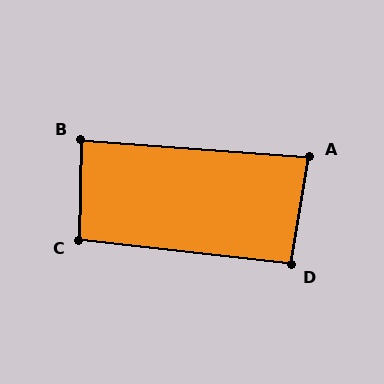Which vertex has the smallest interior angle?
A, at approximately 85 degrees.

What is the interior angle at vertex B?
Approximately 87 degrees (approximately right).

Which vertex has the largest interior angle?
C, at approximately 95 degrees.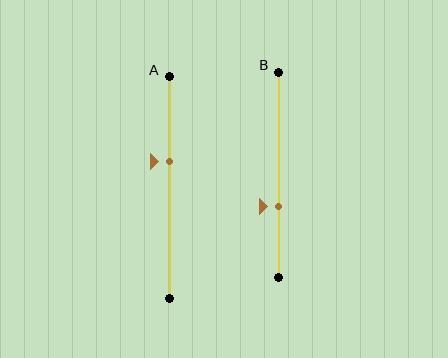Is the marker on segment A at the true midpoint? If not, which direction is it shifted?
No, the marker on segment A is shifted upward by about 12% of the segment length.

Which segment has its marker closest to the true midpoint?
Segment A has its marker closest to the true midpoint.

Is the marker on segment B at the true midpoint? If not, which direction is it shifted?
No, the marker on segment B is shifted downward by about 16% of the segment length.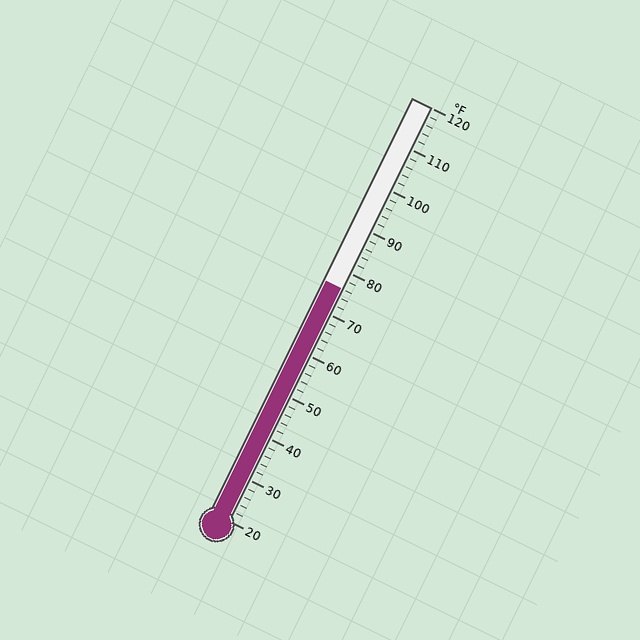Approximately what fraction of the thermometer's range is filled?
The thermometer is filled to approximately 55% of its range.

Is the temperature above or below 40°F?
The temperature is above 40°F.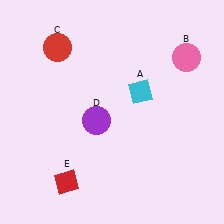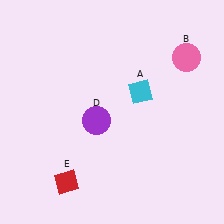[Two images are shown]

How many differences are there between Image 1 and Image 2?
There is 1 difference between the two images.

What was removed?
The red circle (C) was removed in Image 2.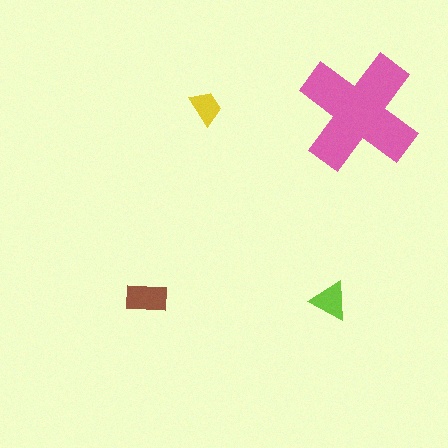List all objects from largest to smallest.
The pink cross, the brown rectangle, the lime triangle, the yellow trapezoid.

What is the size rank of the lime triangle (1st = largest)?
3rd.